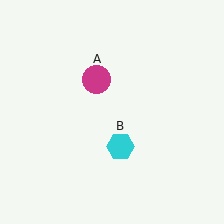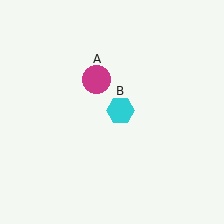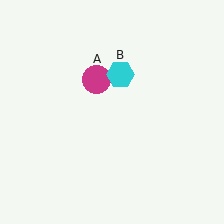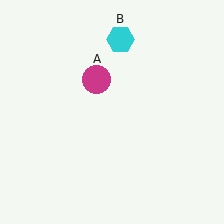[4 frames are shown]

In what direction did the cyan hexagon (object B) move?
The cyan hexagon (object B) moved up.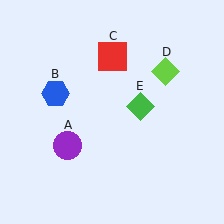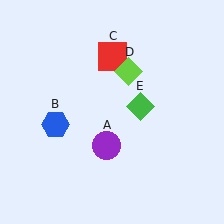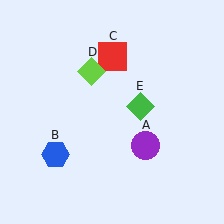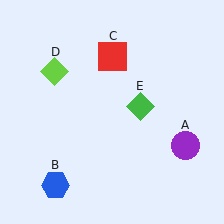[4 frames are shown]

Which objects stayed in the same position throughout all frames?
Red square (object C) and green diamond (object E) remained stationary.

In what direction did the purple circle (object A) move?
The purple circle (object A) moved right.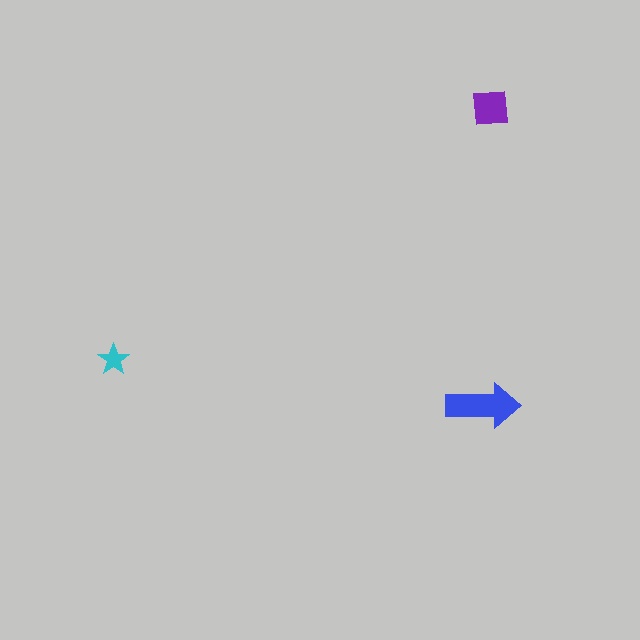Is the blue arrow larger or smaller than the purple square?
Larger.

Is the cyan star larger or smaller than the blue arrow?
Smaller.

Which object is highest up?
The purple square is topmost.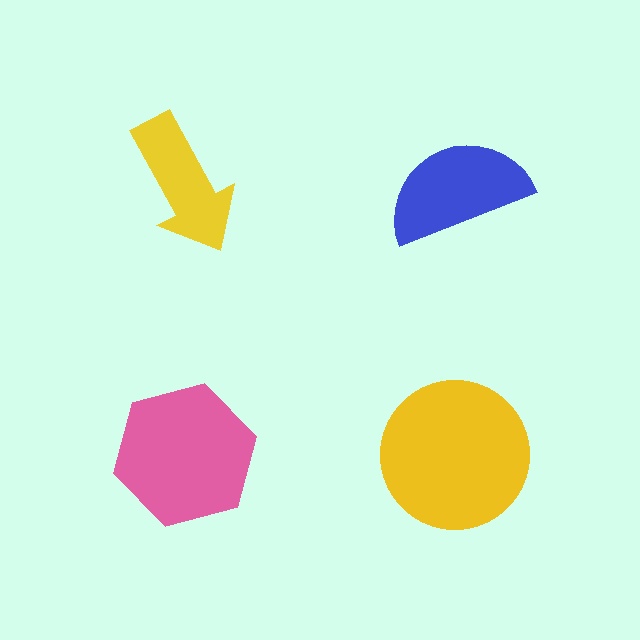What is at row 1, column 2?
A blue semicircle.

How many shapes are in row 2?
2 shapes.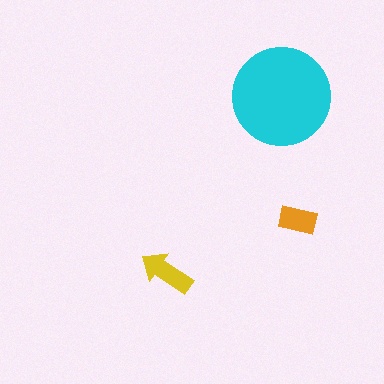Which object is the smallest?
The orange rectangle.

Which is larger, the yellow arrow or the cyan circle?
The cyan circle.